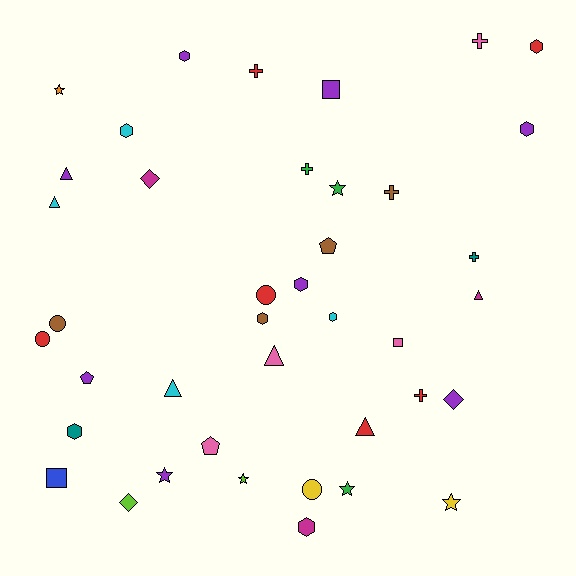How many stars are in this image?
There are 6 stars.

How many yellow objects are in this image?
There are 2 yellow objects.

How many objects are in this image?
There are 40 objects.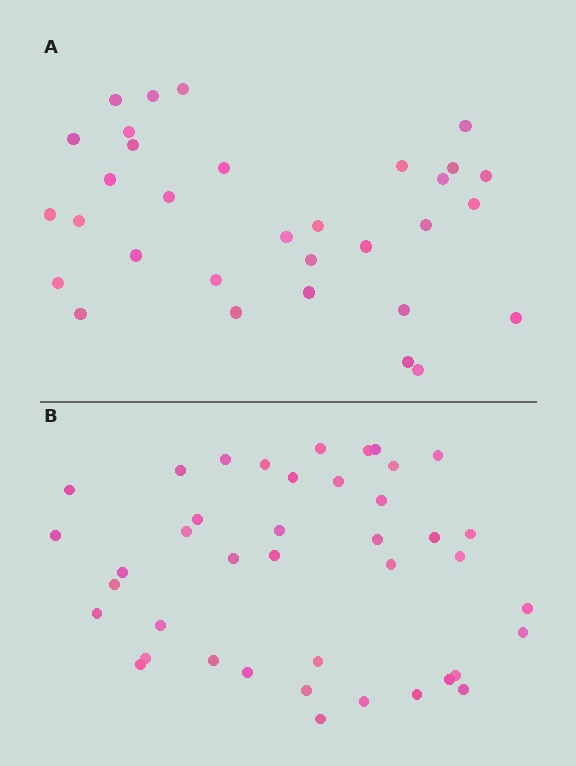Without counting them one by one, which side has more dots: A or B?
Region B (the bottom region) has more dots.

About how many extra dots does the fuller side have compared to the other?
Region B has roughly 8 or so more dots than region A.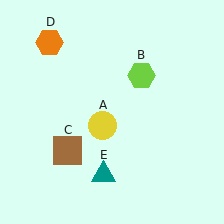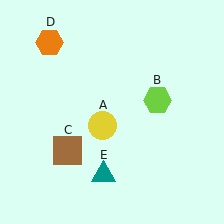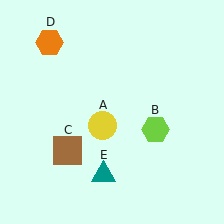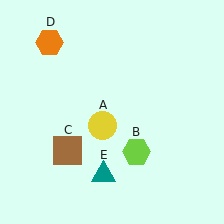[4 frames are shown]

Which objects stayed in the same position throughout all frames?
Yellow circle (object A) and brown square (object C) and orange hexagon (object D) and teal triangle (object E) remained stationary.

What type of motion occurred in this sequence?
The lime hexagon (object B) rotated clockwise around the center of the scene.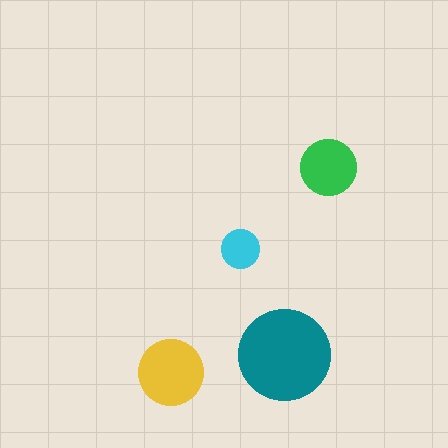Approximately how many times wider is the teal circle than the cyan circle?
About 2.5 times wider.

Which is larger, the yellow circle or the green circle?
The yellow one.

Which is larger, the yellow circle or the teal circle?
The teal one.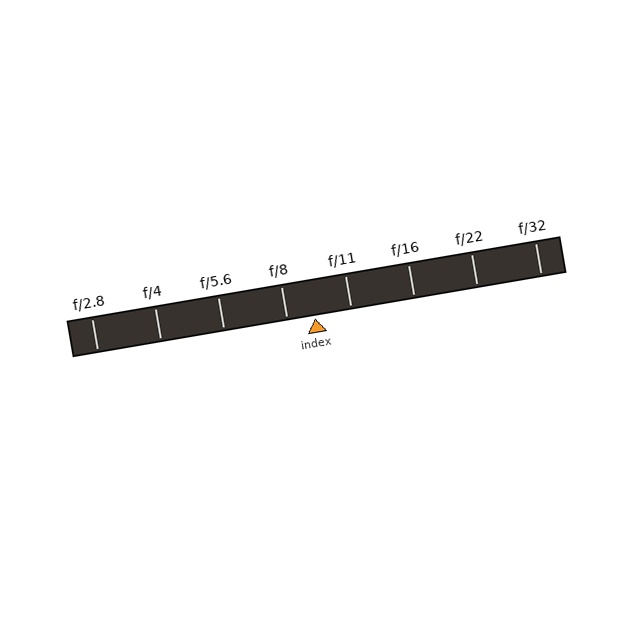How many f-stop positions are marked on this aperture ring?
There are 8 f-stop positions marked.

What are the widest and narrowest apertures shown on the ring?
The widest aperture shown is f/2.8 and the narrowest is f/32.